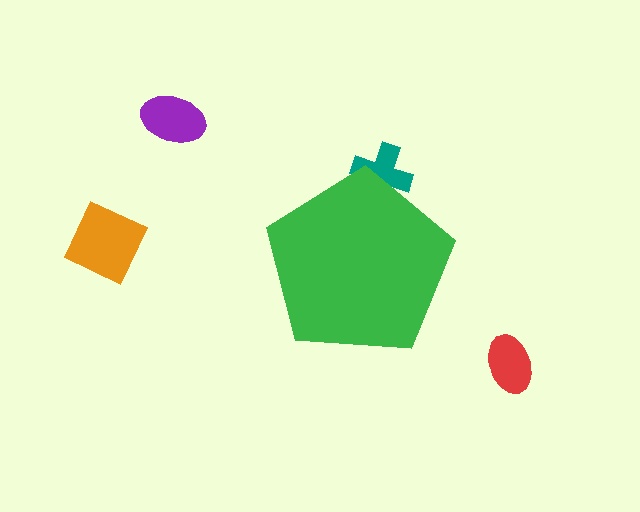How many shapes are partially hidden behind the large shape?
1 shape is partially hidden.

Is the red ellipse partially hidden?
No, the red ellipse is fully visible.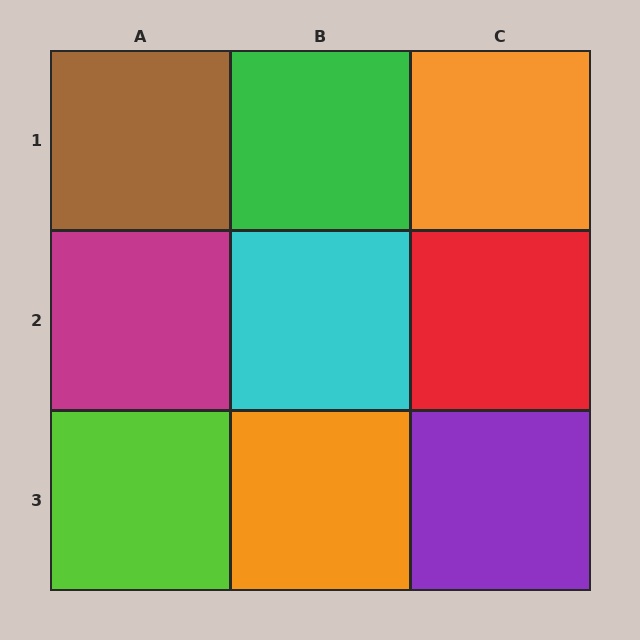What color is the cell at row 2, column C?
Red.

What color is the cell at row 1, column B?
Green.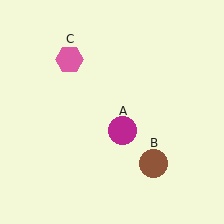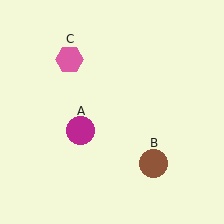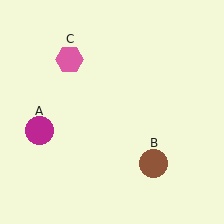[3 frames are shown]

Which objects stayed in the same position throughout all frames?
Brown circle (object B) and pink hexagon (object C) remained stationary.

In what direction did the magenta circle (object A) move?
The magenta circle (object A) moved left.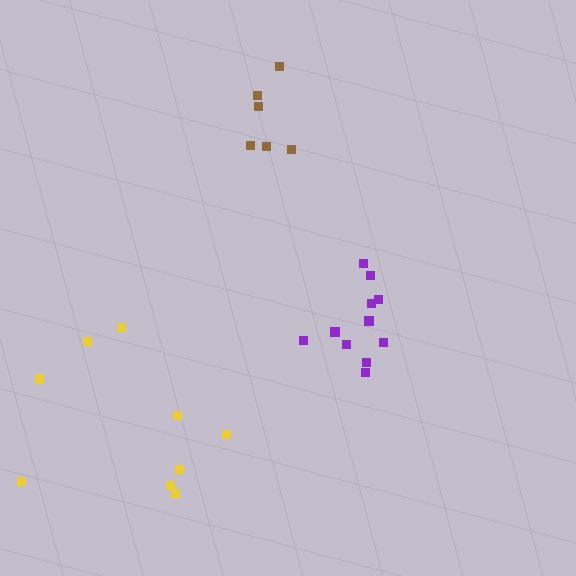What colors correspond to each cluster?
The clusters are colored: purple, brown, yellow.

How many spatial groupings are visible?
There are 3 spatial groupings.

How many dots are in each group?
Group 1: 11 dots, Group 2: 6 dots, Group 3: 9 dots (26 total).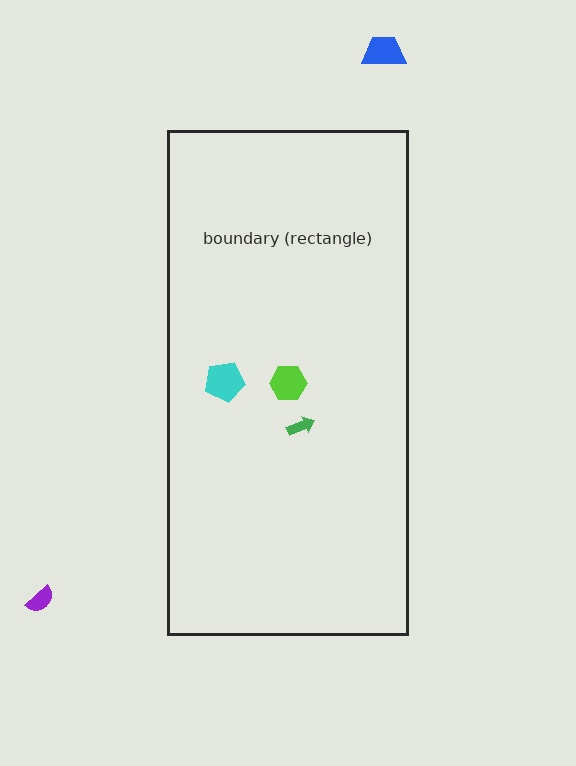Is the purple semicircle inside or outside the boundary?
Outside.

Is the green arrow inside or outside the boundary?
Inside.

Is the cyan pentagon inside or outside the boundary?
Inside.